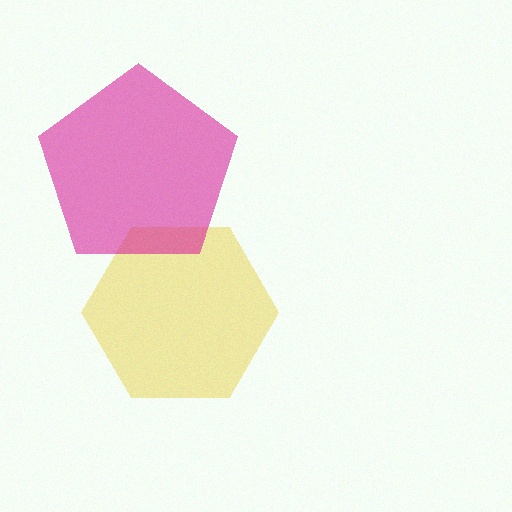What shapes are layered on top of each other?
The layered shapes are: a yellow hexagon, a magenta pentagon.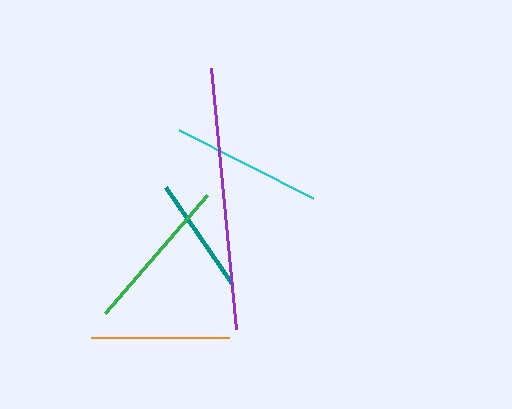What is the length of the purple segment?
The purple segment is approximately 262 pixels long.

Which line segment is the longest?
The purple line is the longest at approximately 262 pixels.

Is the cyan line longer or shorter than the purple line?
The purple line is longer than the cyan line.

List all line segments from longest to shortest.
From longest to shortest: purple, green, cyan, orange, teal.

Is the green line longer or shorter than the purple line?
The purple line is longer than the green line.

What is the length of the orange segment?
The orange segment is approximately 138 pixels long.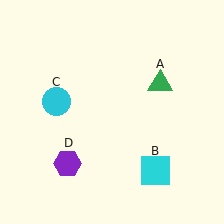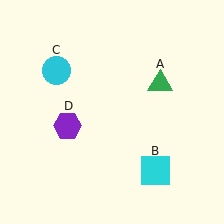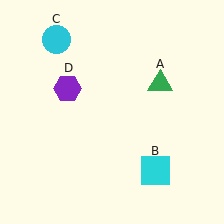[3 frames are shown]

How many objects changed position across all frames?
2 objects changed position: cyan circle (object C), purple hexagon (object D).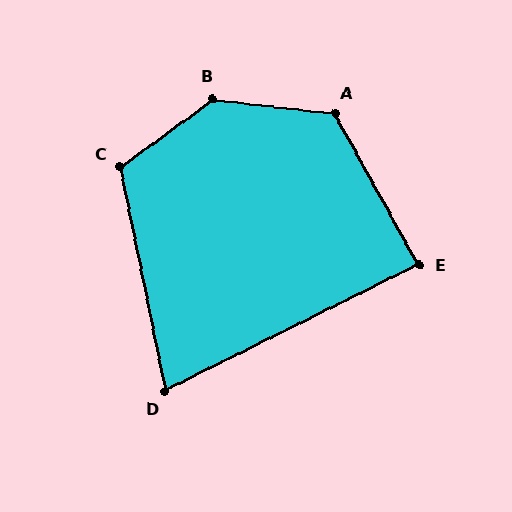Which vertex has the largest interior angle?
B, at approximately 137 degrees.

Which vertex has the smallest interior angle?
D, at approximately 75 degrees.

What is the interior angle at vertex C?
Approximately 115 degrees (obtuse).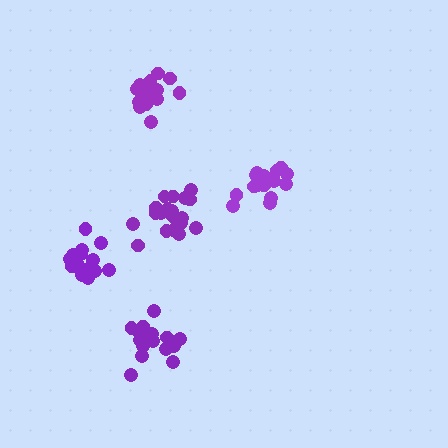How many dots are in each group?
Group 1: 18 dots, Group 2: 16 dots, Group 3: 20 dots, Group 4: 16 dots, Group 5: 18 dots (88 total).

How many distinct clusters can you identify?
There are 5 distinct clusters.